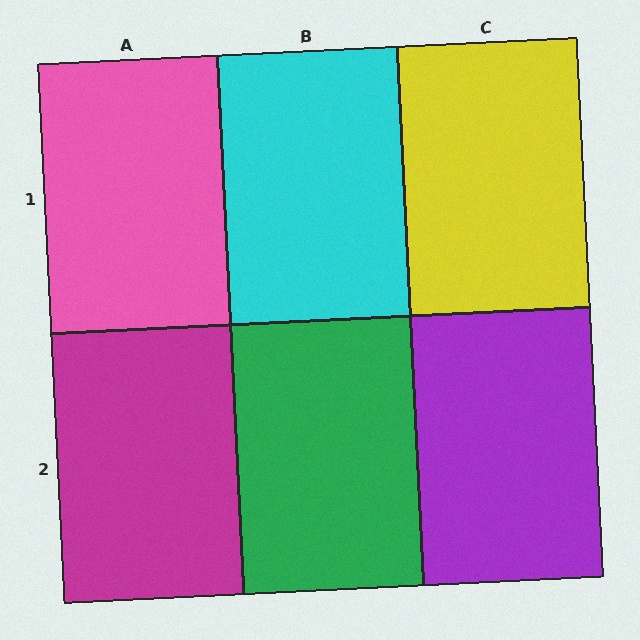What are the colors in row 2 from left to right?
Magenta, green, purple.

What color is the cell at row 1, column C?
Yellow.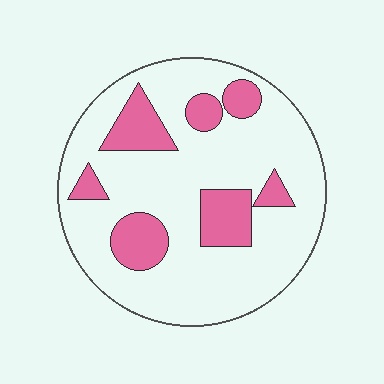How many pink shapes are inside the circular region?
7.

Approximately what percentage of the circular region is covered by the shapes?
Approximately 20%.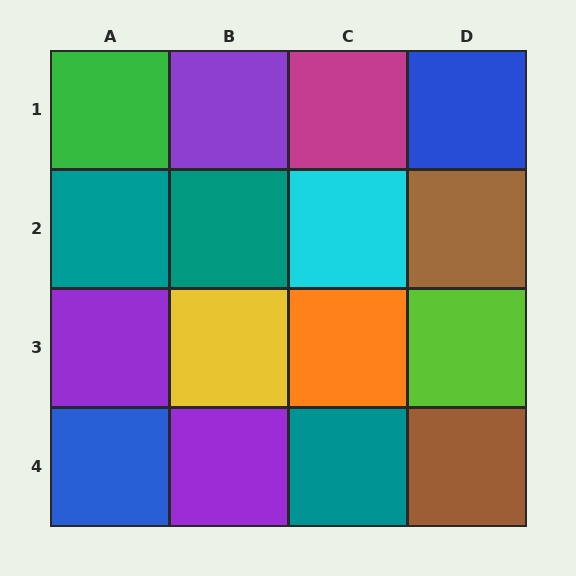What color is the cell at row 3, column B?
Yellow.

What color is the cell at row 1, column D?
Blue.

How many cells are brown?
2 cells are brown.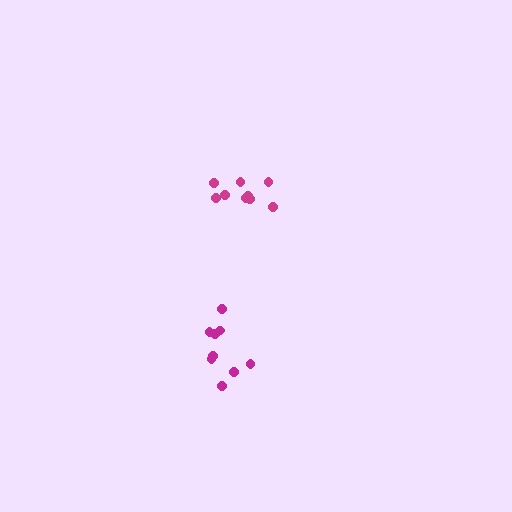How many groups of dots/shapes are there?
There are 2 groups.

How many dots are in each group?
Group 1: 9 dots, Group 2: 9 dots (18 total).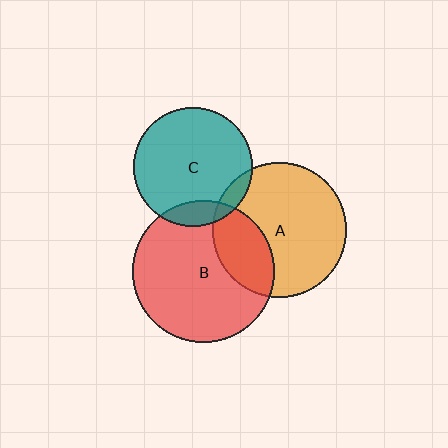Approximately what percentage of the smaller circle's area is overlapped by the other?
Approximately 10%.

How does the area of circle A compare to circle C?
Approximately 1.3 times.